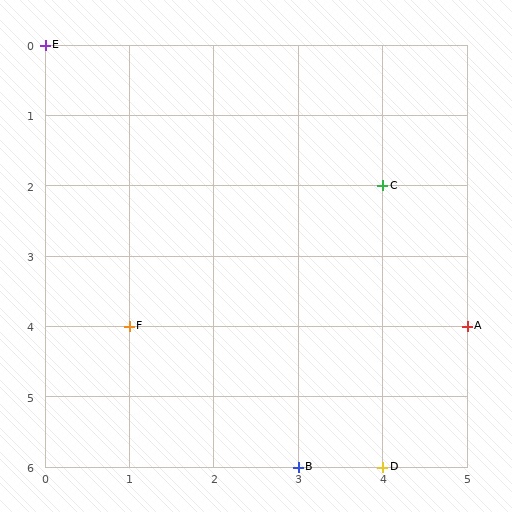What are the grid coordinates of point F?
Point F is at grid coordinates (1, 4).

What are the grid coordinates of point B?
Point B is at grid coordinates (3, 6).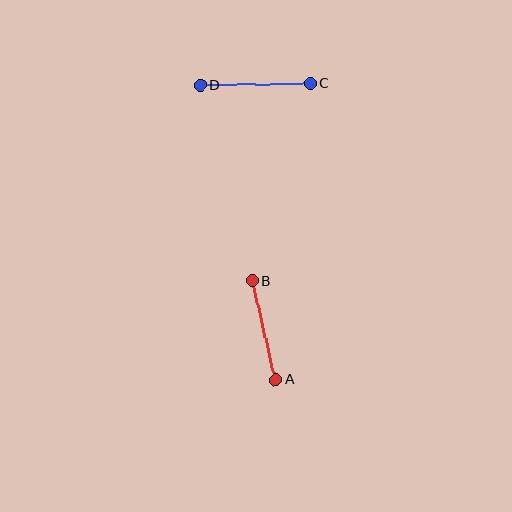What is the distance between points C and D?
The distance is approximately 110 pixels.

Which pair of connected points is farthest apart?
Points C and D are farthest apart.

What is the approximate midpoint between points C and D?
The midpoint is at approximately (255, 85) pixels.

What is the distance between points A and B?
The distance is approximately 102 pixels.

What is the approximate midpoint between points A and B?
The midpoint is at approximately (264, 330) pixels.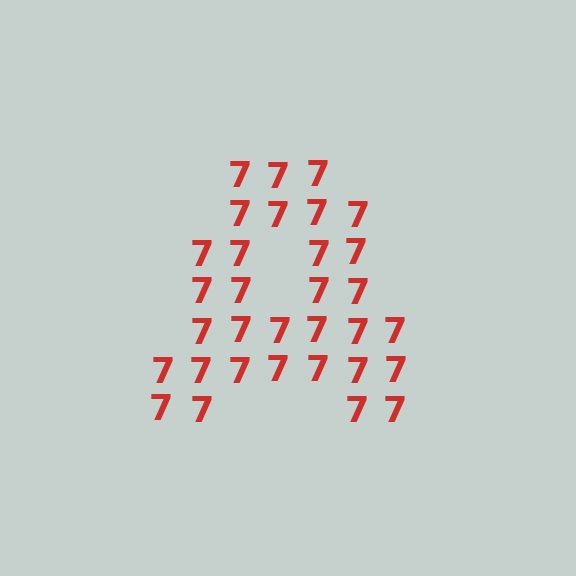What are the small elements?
The small elements are digit 7's.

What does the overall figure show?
The overall figure shows the letter A.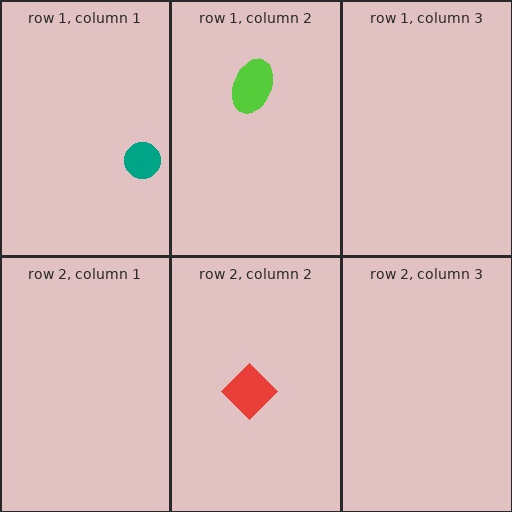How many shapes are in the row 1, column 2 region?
1.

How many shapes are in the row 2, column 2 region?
1.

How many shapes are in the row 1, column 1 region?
1.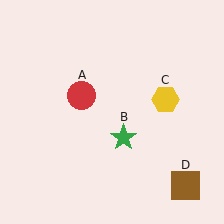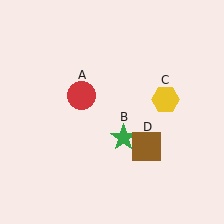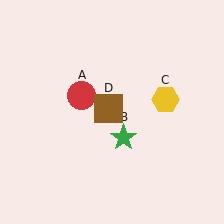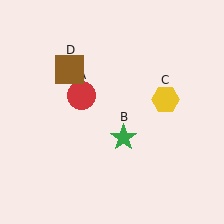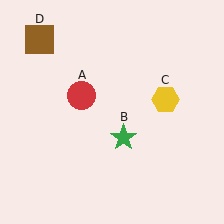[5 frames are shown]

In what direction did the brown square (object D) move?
The brown square (object D) moved up and to the left.